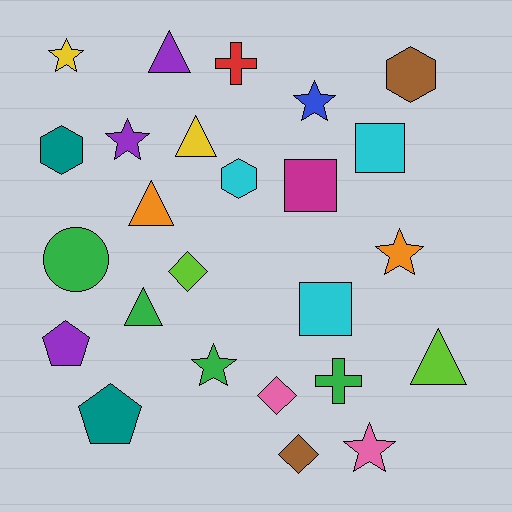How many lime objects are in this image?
There are 2 lime objects.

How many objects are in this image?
There are 25 objects.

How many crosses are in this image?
There are 2 crosses.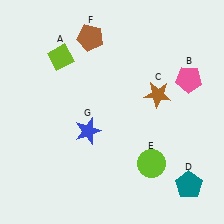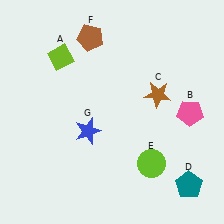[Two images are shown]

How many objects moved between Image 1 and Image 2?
1 object moved between the two images.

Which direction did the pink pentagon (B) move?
The pink pentagon (B) moved down.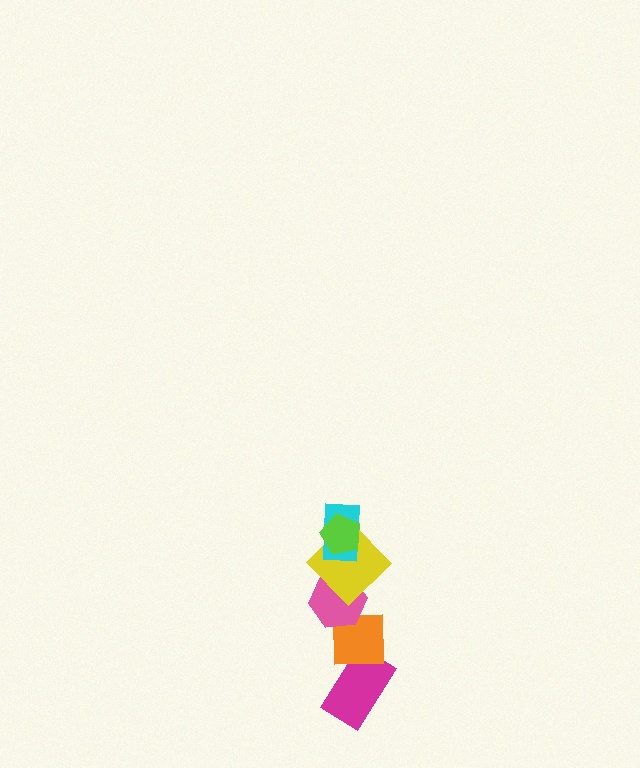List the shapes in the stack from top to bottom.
From top to bottom: the lime pentagon, the cyan rectangle, the yellow diamond, the pink hexagon, the orange square, the magenta rectangle.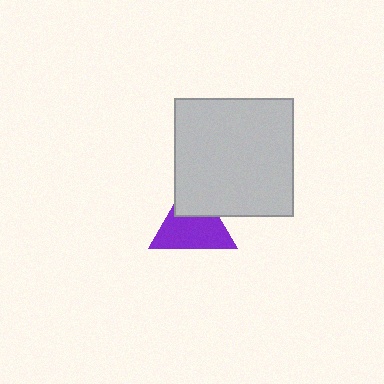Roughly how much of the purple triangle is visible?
Most of it is visible (roughly 67%).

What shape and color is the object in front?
The object in front is a light gray square.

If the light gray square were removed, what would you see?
You would see the complete purple triangle.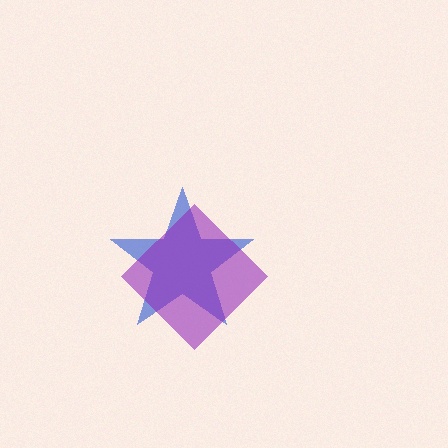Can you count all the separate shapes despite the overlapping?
Yes, there are 2 separate shapes.